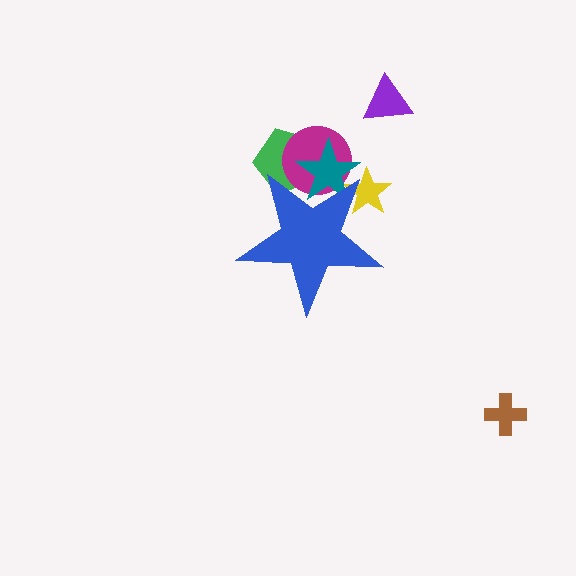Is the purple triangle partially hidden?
No, the purple triangle is fully visible.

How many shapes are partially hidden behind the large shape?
4 shapes are partially hidden.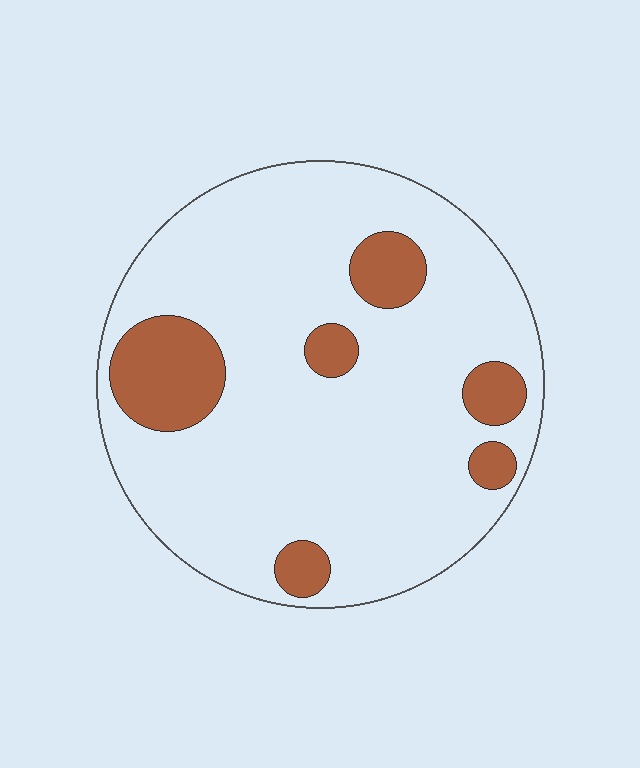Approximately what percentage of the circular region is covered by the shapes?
Approximately 15%.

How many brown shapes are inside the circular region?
6.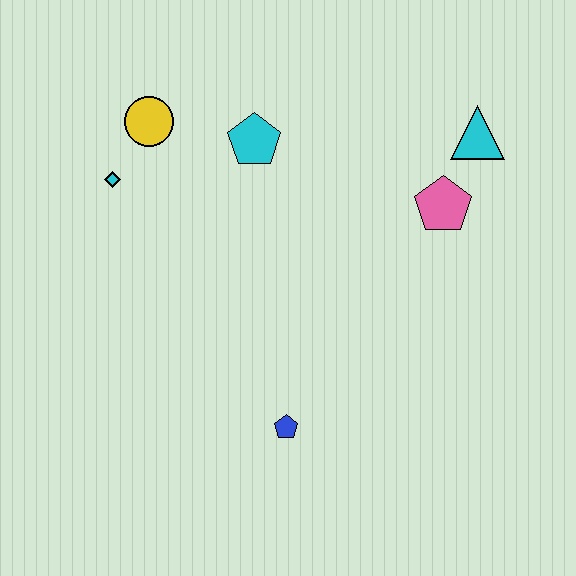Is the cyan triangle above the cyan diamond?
Yes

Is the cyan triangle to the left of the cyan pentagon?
No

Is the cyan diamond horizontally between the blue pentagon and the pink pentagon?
No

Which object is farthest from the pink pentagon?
The cyan diamond is farthest from the pink pentagon.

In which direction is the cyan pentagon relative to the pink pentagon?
The cyan pentagon is to the left of the pink pentagon.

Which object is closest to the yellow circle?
The cyan diamond is closest to the yellow circle.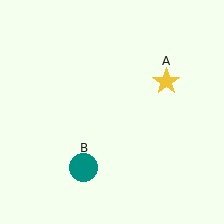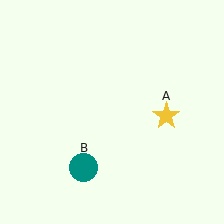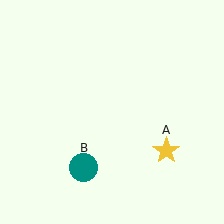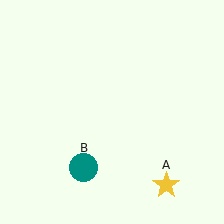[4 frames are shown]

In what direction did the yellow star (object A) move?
The yellow star (object A) moved down.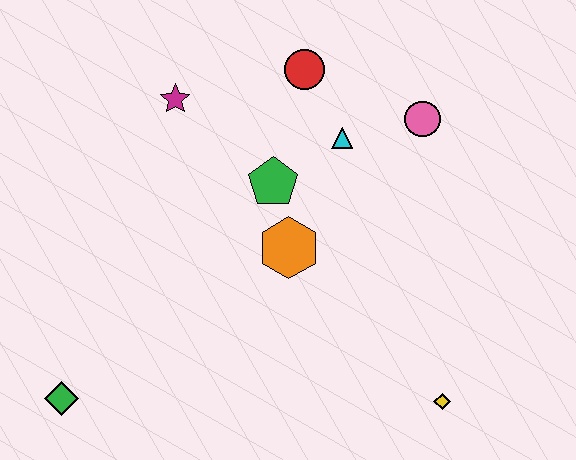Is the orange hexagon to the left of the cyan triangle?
Yes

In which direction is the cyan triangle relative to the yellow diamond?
The cyan triangle is above the yellow diamond.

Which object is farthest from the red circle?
The green diamond is farthest from the red circle.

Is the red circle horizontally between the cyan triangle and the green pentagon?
Yes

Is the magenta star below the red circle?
Yes